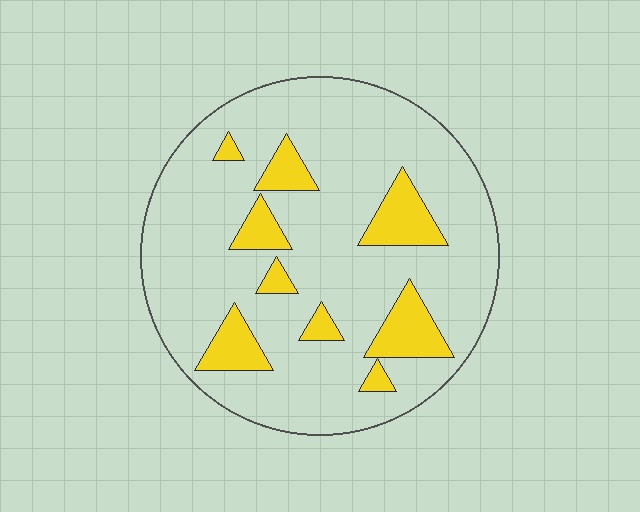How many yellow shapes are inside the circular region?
9.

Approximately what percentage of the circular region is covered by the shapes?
Approximately 15%.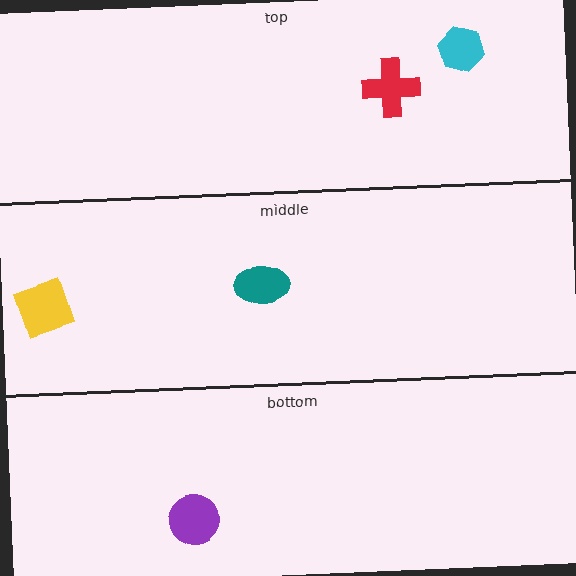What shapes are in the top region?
The cyan hexagon, the red cross.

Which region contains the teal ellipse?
The middle region.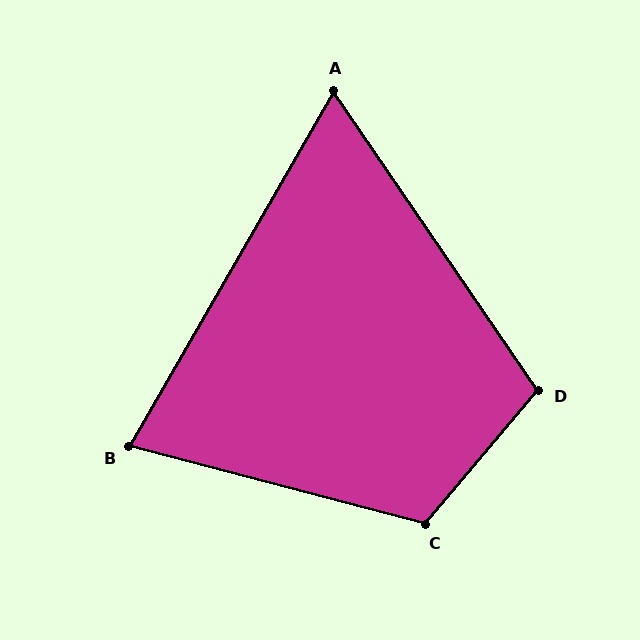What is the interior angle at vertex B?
Approximately 75 degrees (acute).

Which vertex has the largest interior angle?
C, at approximately 116 degrees.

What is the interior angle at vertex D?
Approximately 105 degrees (obtuse).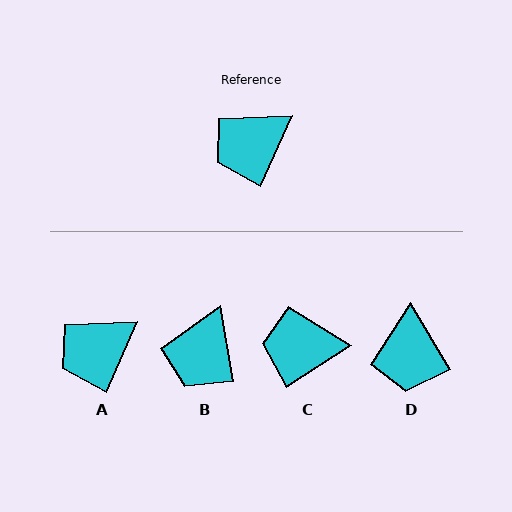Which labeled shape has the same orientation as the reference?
A.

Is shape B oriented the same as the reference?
No, it is off by about 34 degrees.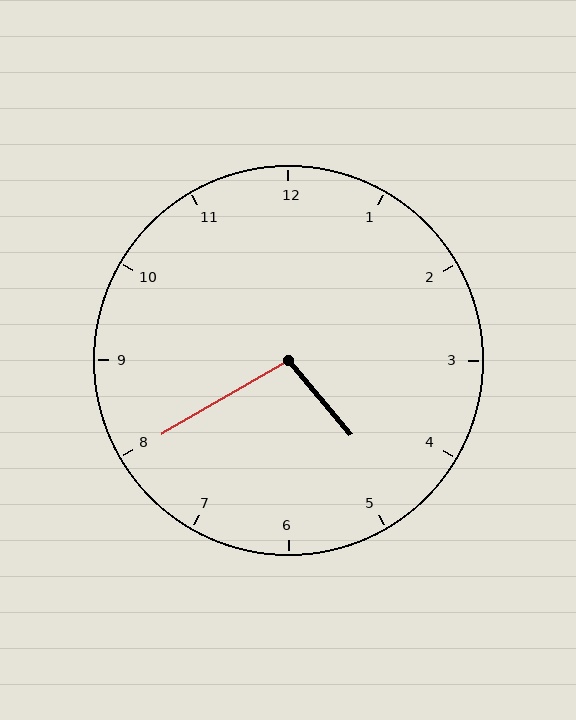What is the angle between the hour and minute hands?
Approximately 100 degrees.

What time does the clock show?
4:40.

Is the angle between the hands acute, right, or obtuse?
It is obtuse.